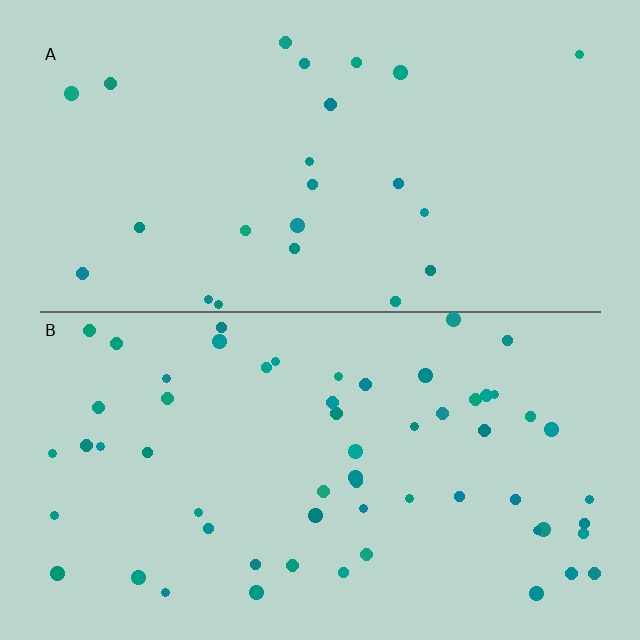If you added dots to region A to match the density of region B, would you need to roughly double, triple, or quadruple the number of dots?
Approximately triple.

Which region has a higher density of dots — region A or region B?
B (the bottom).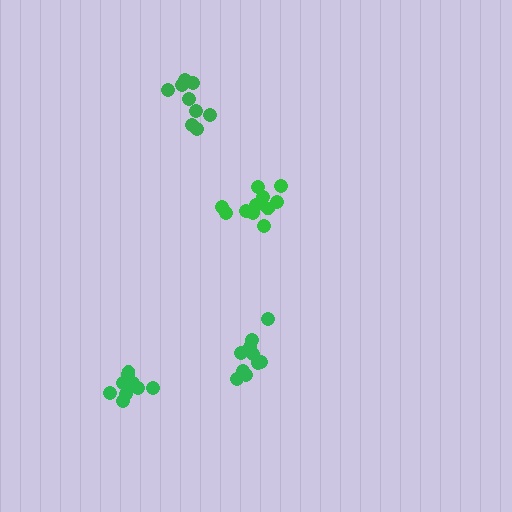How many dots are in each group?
Group 1: 11 dots, Group 2: 9 dots, Group 3: 10 dots, Group 4: 9 dots (39 total).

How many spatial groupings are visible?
There are 4 spatial groupings.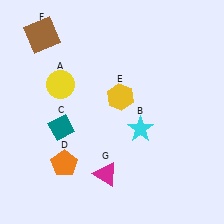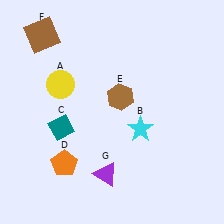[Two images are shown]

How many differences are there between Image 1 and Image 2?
There are 2 differences between the two images.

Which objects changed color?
E changed from yellow to brown. G changed from magenta to purple.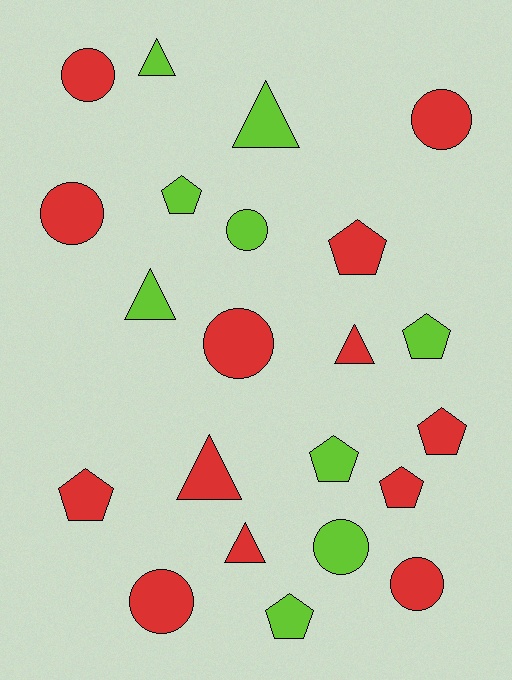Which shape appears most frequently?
Circle, with 8 objects.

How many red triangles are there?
There are 3 red triangles.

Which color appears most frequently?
Red, with 13 objects.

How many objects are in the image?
There are 22 objects.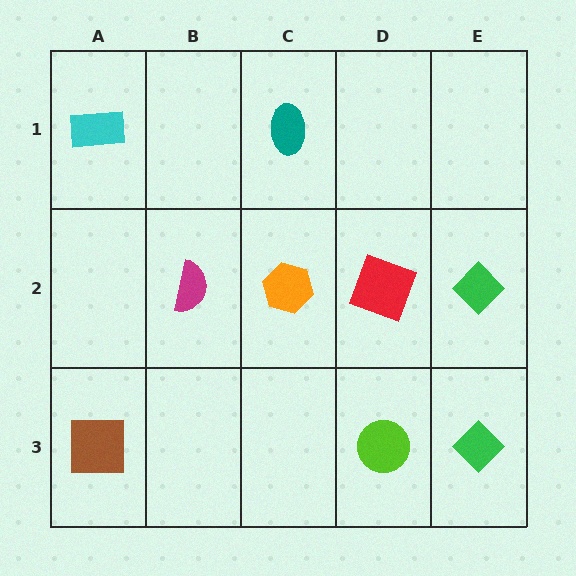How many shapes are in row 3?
3 shapes.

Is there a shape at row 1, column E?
No, that cell is empty.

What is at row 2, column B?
A magenta semicircle.